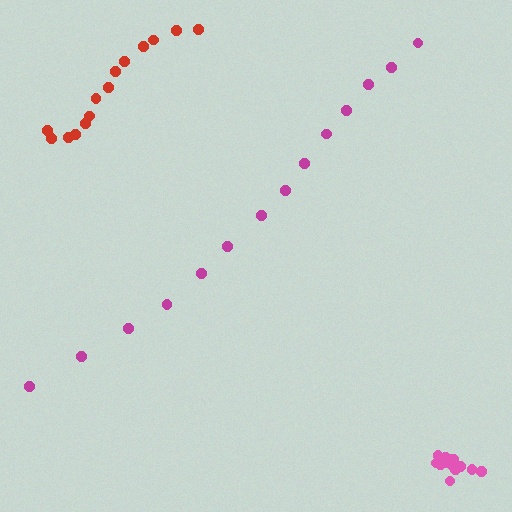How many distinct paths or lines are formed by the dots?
There are 3 distinct paths.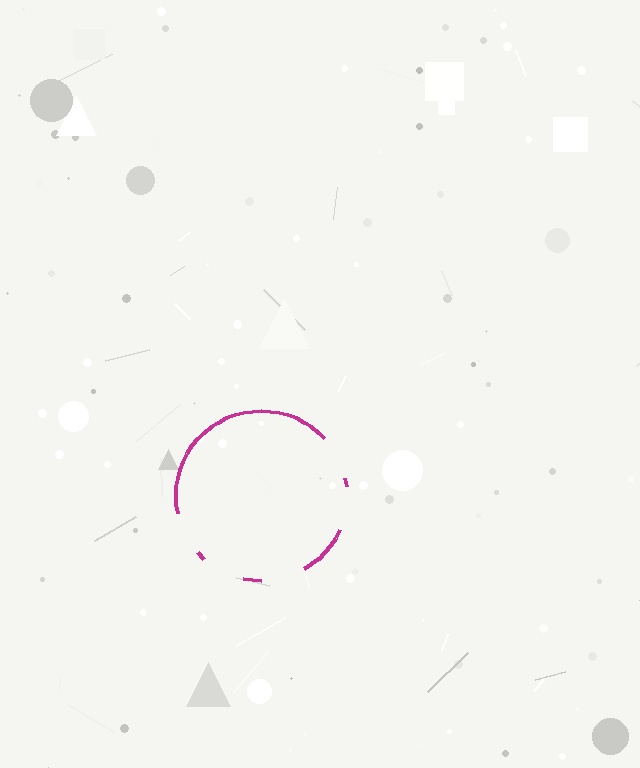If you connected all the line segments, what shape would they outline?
They would outline a circle.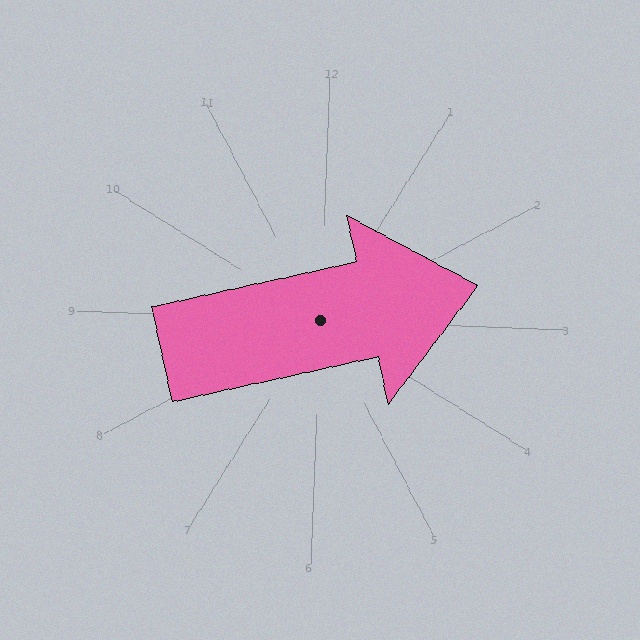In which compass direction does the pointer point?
East.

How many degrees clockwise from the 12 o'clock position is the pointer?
Approximately 75 degrees.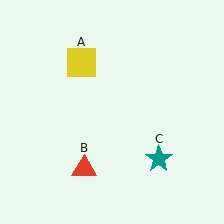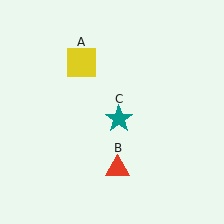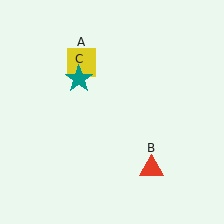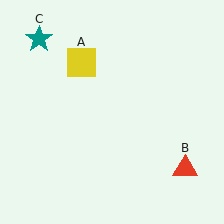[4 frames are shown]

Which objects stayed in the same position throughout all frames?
Yellow square (object A) remained stationary.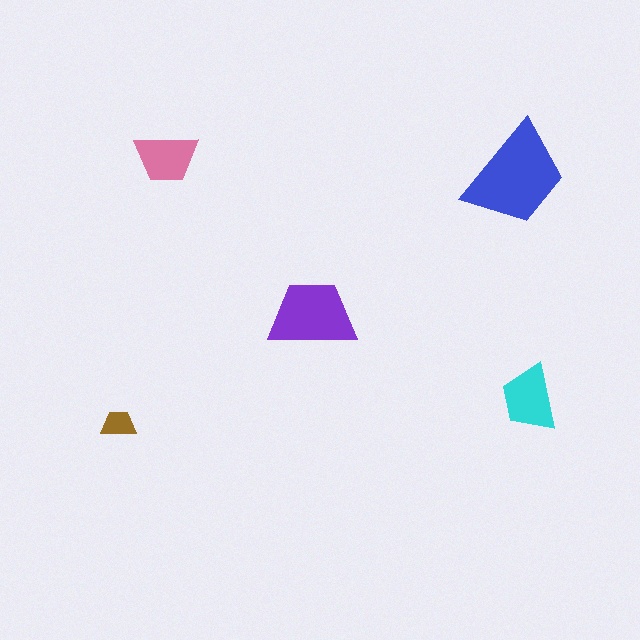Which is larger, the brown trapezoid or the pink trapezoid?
The pink one.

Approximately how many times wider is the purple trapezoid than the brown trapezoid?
About 2.5 times wider.